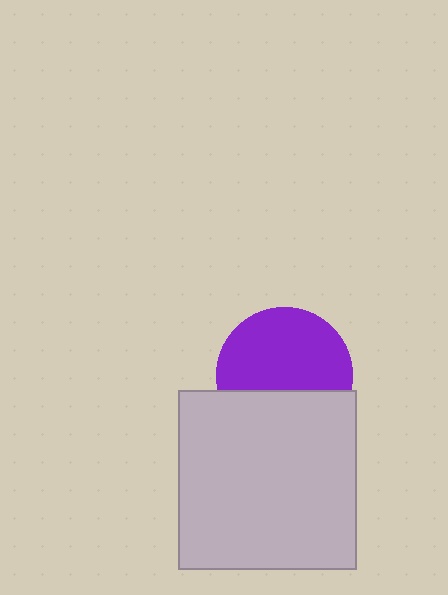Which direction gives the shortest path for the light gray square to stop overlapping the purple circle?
Moving down gives the shortest separation.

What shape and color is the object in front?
The object in front is a light gray square.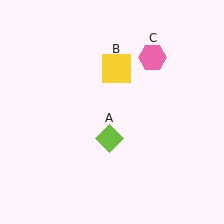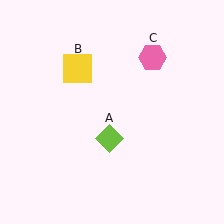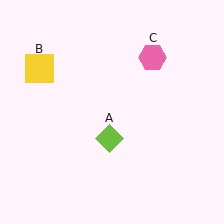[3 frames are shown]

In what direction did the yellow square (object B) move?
The yellow square (object B) moved left.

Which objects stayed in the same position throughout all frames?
Lime diamond (object A) and pink hexagon (object C) remained stationary.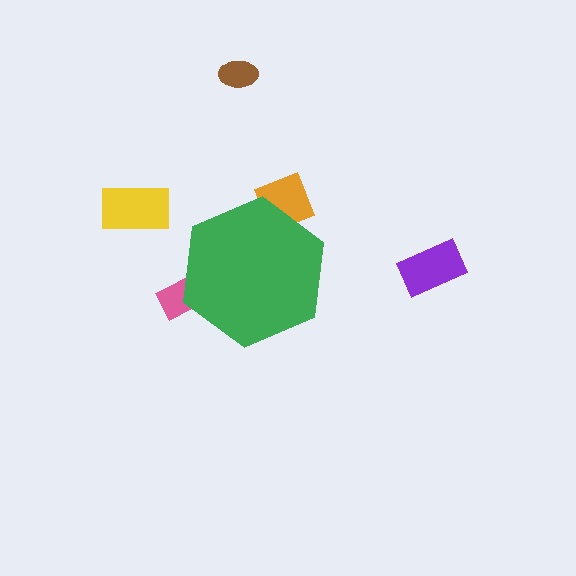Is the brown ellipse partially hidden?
No, the brown ellipse is fully visible.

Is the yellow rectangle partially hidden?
No, the yellow rectangle is fully visible.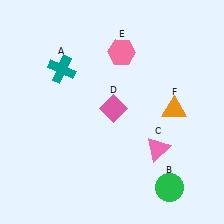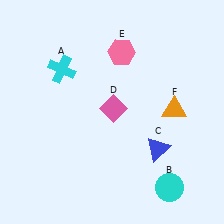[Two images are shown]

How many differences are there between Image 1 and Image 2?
There are 3 differences between the two images.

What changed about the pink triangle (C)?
In Image 1, C is pink. In Image 2, it changed to blue.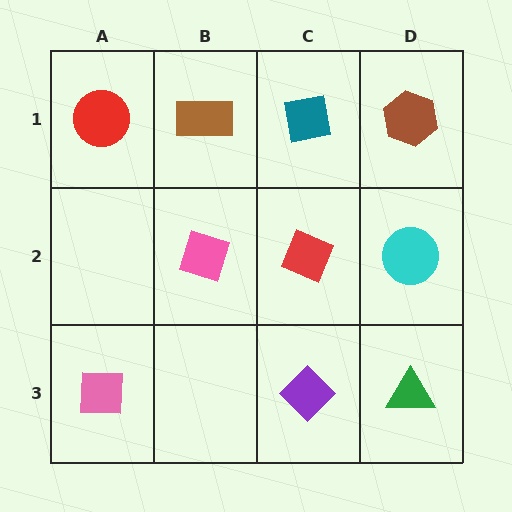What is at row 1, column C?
A teal square.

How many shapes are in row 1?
4 shapes.